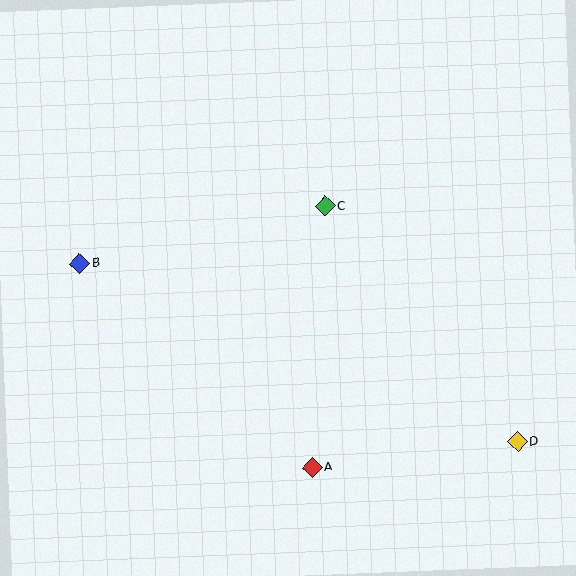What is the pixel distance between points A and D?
The distance between A and D is 207 pixels.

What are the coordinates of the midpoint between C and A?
The midpoint between C and A is at (319, 337).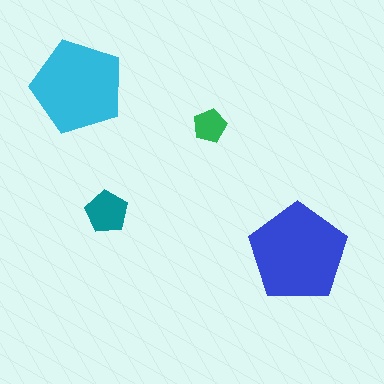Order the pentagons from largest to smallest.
the blue one, the cyan one, the teal one, the green one.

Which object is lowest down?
The blue pentagon is bottommost.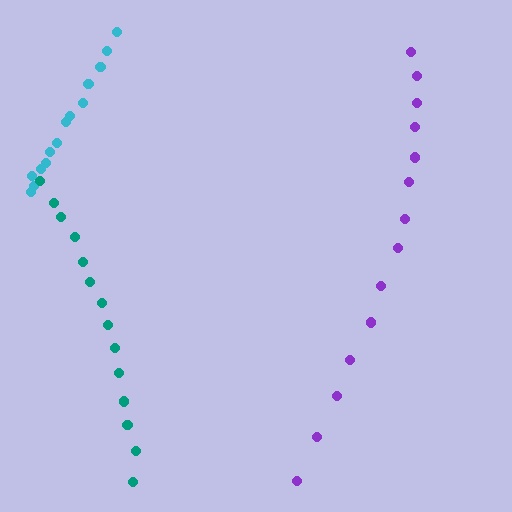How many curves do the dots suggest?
There are 3 distinct paths.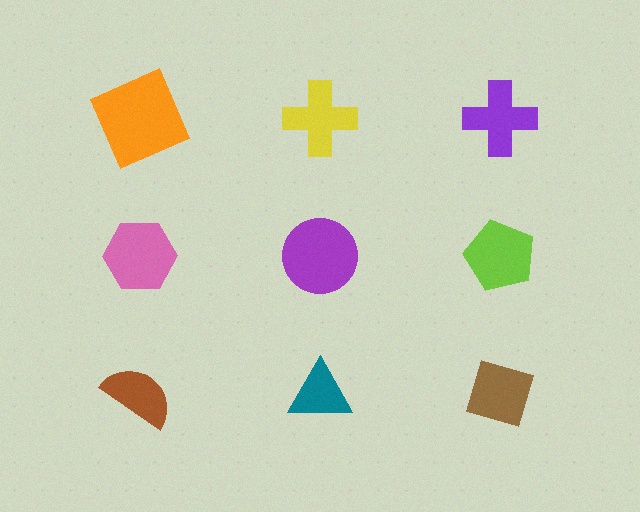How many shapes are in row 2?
3 shapes.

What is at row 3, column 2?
A teal triangle.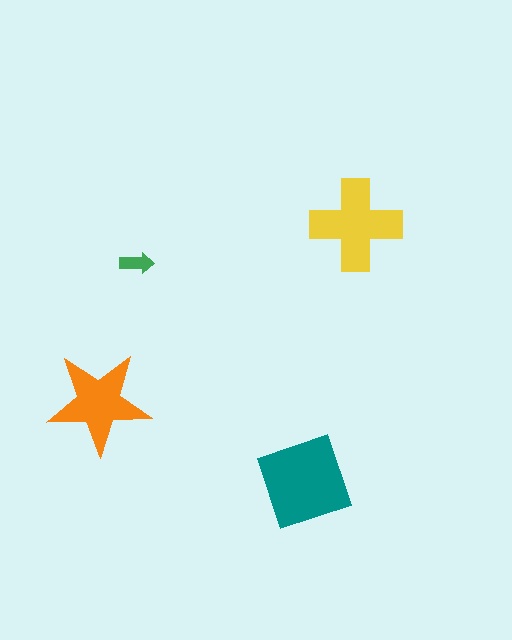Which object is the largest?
The teal diamond.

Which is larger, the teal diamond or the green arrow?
The teal diamond.